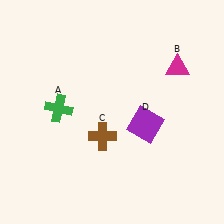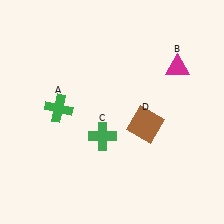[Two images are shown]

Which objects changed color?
C changed from brown to green. D changed from purple to brown.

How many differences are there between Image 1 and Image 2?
There are 2 differences between the two images.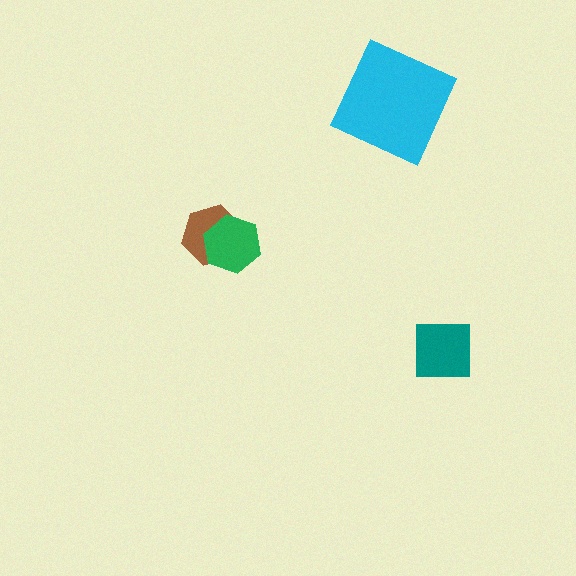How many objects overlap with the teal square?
0 objects overlap with the teal square.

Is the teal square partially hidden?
No, no other shape covers it.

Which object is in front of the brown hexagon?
The green hexagon is in front of the brown hexagon.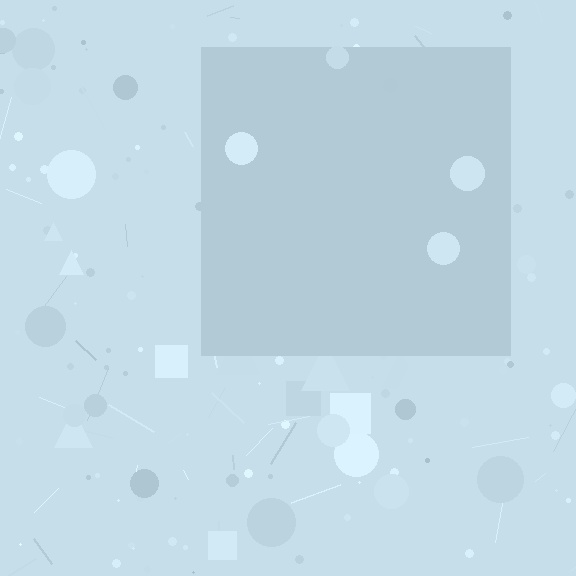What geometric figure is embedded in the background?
A square is embedded in the background.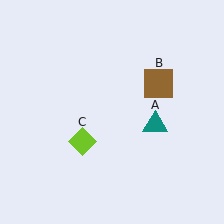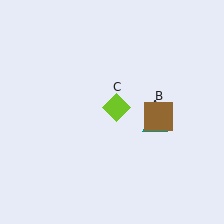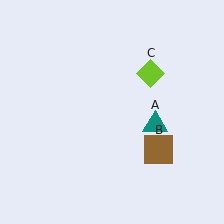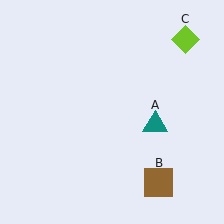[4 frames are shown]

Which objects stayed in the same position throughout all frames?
Teal triangle (object A) remained stationary.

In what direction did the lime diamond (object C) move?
The lime diamond (object C) moved up and to the right.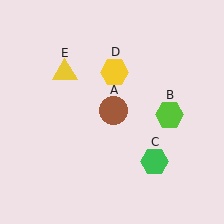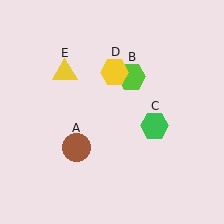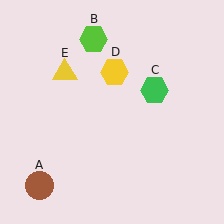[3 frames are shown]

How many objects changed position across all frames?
3 objects changed position: brown circle (object A), lime hexagon (object B), green hexagon (object C).